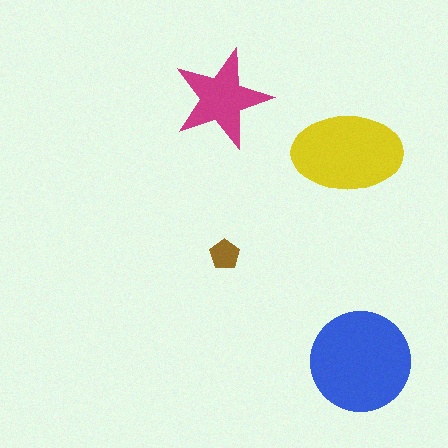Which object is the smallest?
The brown pentagon.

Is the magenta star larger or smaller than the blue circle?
Smaller.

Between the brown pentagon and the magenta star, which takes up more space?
The magenta star.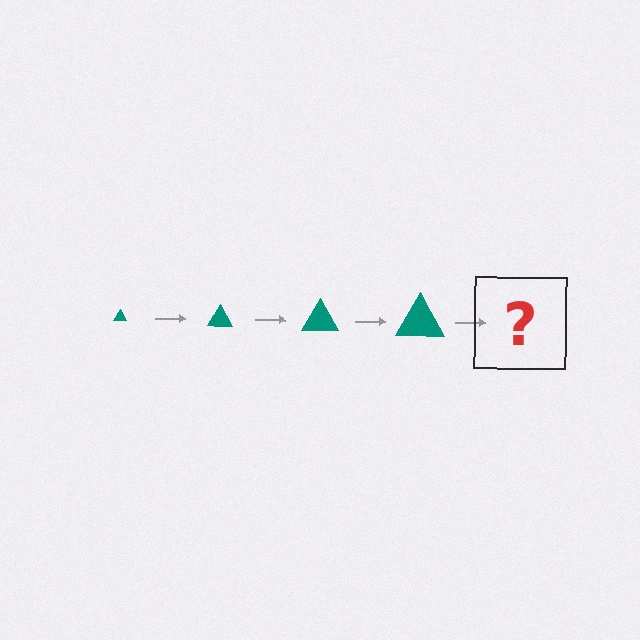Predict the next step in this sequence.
The next step is a teal triangle, larger than the previous one.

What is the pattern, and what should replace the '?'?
The pattern is that the triangle gets progressively larger each step. The '?' should be a teal triangle, larger than the previous one.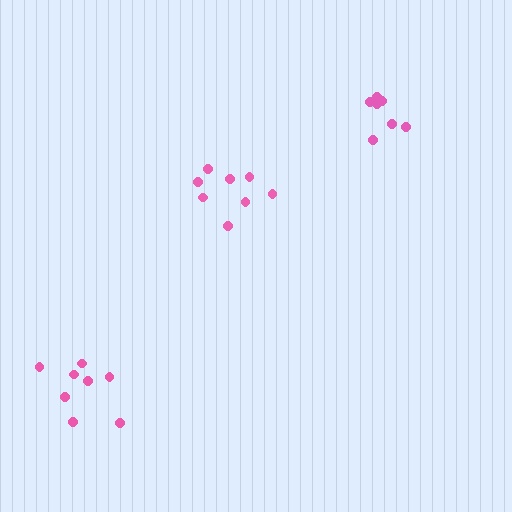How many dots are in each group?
Group 1: 8 dots, Group 2: 7 dots, Group 3: 8 dots (23 total).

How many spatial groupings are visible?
There are 3 spatial groupings.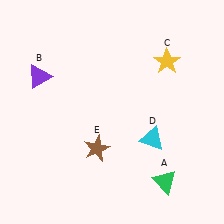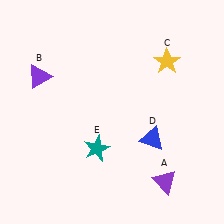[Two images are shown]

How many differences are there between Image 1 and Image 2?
There are 3 differences between the two images.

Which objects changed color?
A changed from green to purple. D changed from cyan to blue. E changed from brown to teal.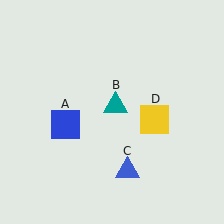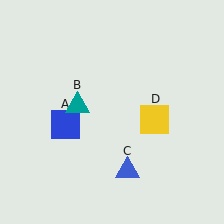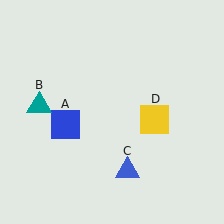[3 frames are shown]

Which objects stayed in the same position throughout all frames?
Blue square (object A) and blue triangle (object C) and yellow square (object D) remained stationary.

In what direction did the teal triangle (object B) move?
The teal triangle (object B) moved left.